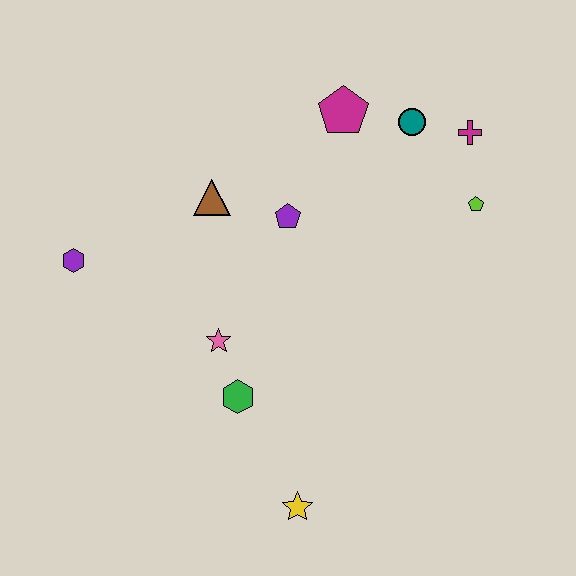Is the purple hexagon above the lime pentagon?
No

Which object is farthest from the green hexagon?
The magenta cross is farthest from the green hexagon.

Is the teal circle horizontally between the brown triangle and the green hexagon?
No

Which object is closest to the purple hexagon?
The brown triangle is closest to the purple hexagon.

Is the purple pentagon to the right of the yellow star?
No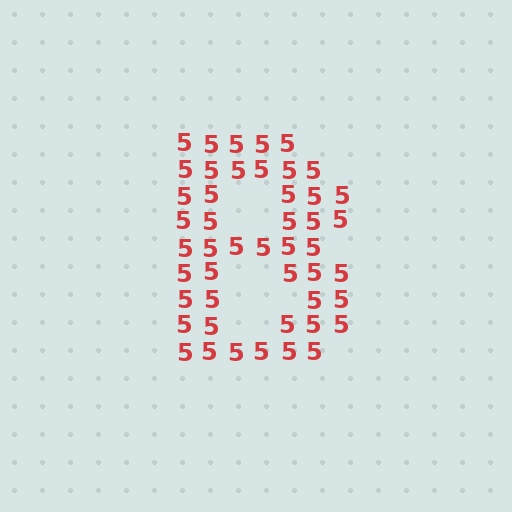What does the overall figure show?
The overall figure shows the letter B.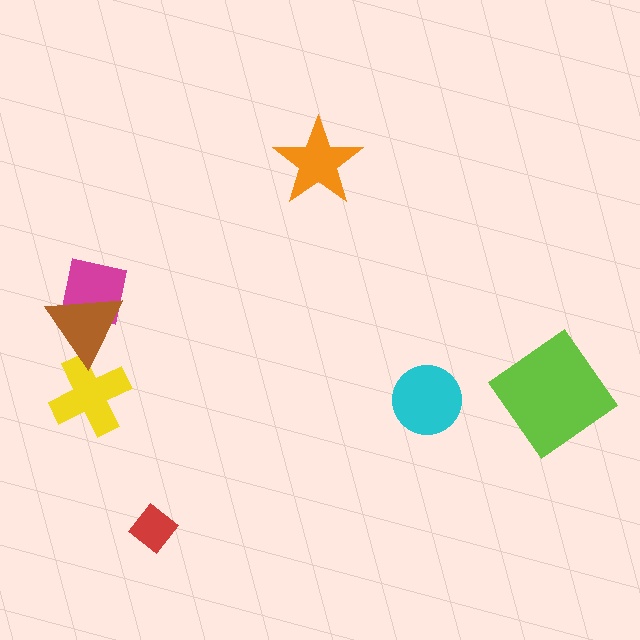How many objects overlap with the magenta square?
1 object overlaps with the magenta square.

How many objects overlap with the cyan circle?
0 objects overlap with the cyan circle.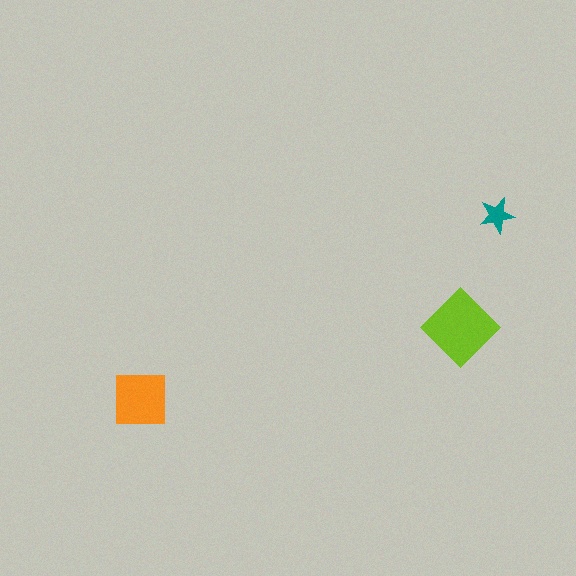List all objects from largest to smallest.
The lime diamond, the orange square, the teal star.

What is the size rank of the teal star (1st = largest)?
3rd.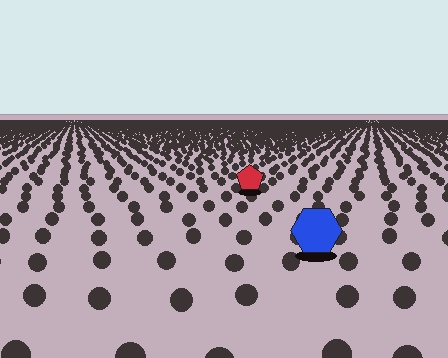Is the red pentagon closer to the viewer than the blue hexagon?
No. The blue hexagon is closer — you can tell from the texture gradient: the ground texture is coarser near it.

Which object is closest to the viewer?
The blue hexagon is closest. The texture marks near it are larger and more spread out.